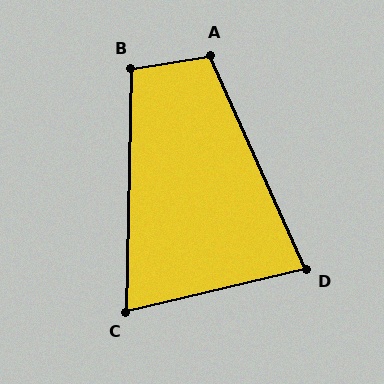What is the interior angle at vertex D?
Approximately 79 degrees (acute).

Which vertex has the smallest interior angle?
C, at approximately 75 degrees.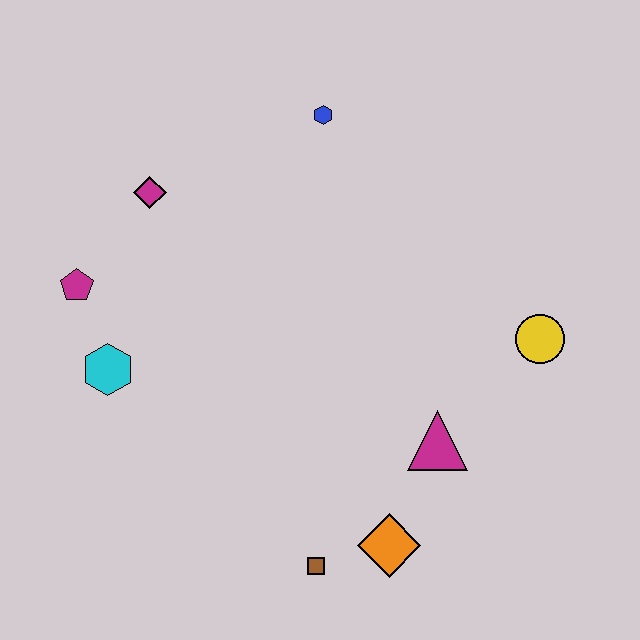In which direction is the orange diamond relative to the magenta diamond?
The orange diamond is below the magenta diamond.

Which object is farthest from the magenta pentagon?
The yellow circle is farthest from the magenta pentagon.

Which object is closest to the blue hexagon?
The magenta diamond is closest to the blue hexagon.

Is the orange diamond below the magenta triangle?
Yes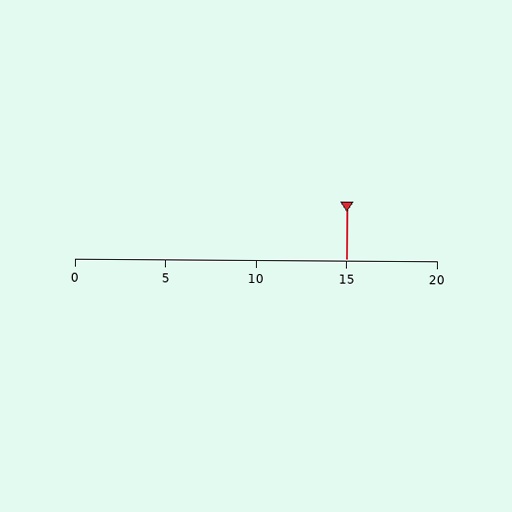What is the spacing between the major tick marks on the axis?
The major ticks are spaced 5 apart.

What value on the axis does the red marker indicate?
The marker indicates approximately 15.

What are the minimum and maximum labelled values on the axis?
The axis runs from 0 to 20.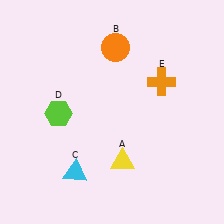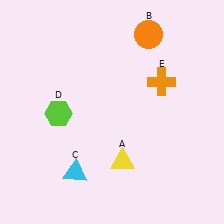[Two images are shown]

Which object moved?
The orange circle (B) moved right.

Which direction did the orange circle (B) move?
The orange circle (B) moved right.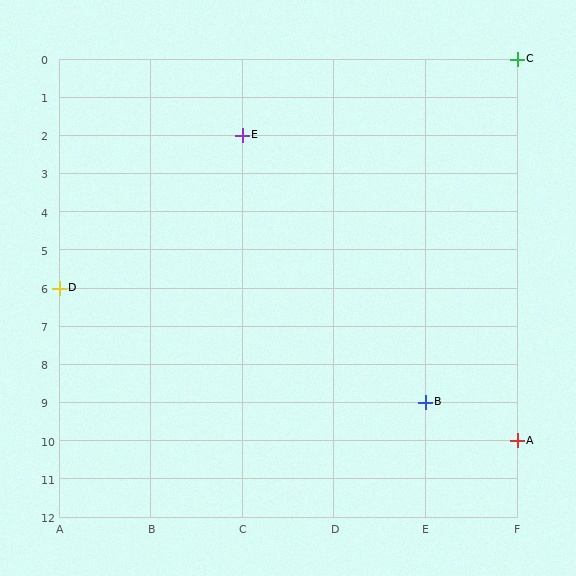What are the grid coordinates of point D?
Point D is at grid coordinates (A, 6).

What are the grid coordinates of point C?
Point C is at grid coordinates (F, 0).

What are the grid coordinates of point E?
Point E is at grid coordinates (C, 2).